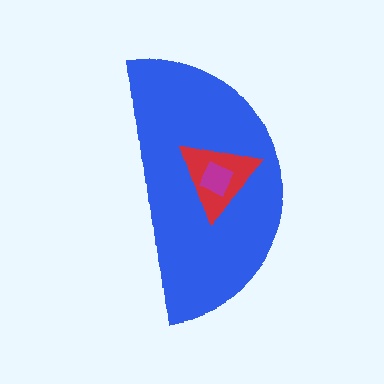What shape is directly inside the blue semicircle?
The red triangle.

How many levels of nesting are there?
3.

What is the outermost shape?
The blue semicircle.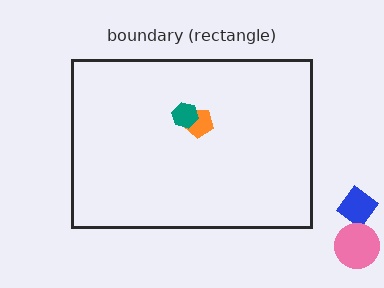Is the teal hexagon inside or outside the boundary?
Inside.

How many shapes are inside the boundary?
2 inside, 2 outside.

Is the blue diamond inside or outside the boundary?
Outside.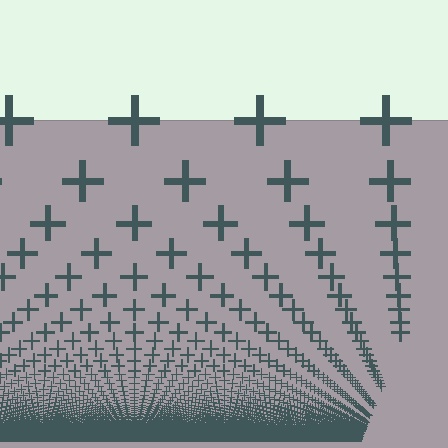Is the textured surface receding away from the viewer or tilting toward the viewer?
The surface appears to tilt toward the viewer. Texture elements get larger and sparser toward the top.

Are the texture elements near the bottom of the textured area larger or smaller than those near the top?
Smaller. The gradient is inverted — elements near the bottom are smaller and denser.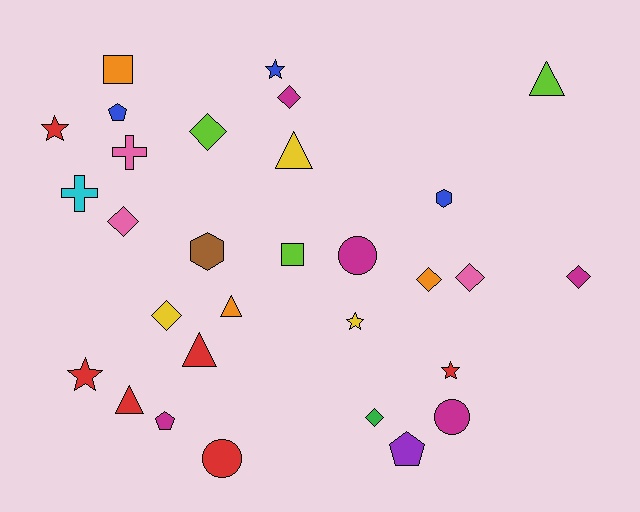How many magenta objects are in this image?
There are 5 magenta objects.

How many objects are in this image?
There are 30 objects.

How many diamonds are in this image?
There are 8 diamonds.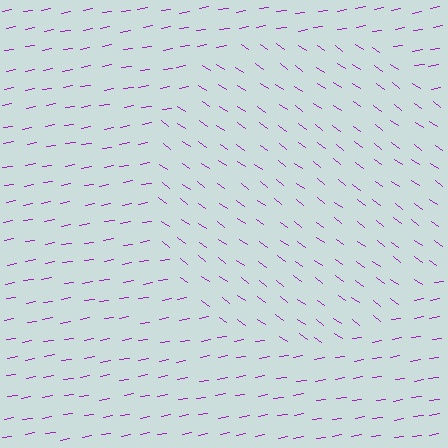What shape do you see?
I see a circle.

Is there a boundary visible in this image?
Yes, there is a texture boundary formed by a change in line orientation.